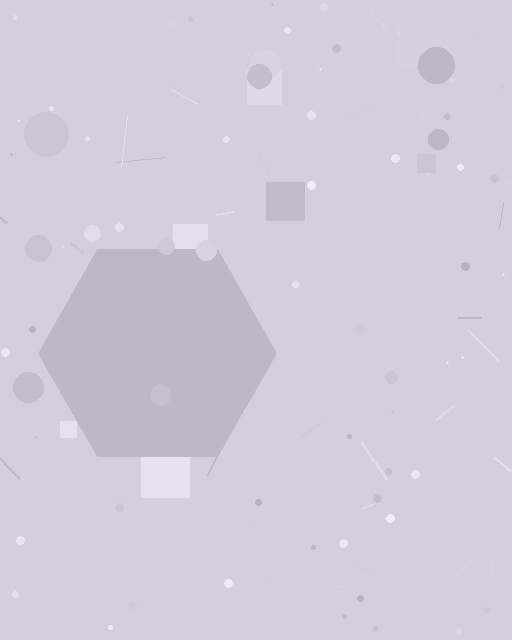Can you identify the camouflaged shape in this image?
The camouflaged shape is a hexagon.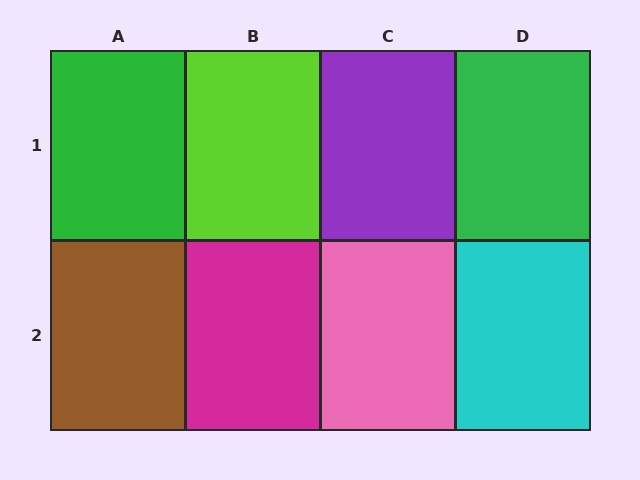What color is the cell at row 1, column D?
Green.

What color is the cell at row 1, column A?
Green.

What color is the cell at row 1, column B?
Lime.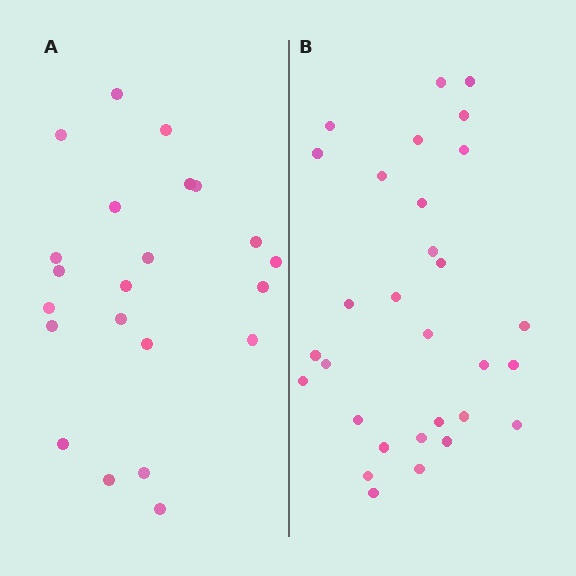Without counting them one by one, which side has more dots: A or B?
Region B (the right region) has more dots.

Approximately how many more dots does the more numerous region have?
Region B has roughly 8 or so more dots than region A.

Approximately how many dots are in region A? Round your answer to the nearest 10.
About 20 dots. (The exact count is 22, which rounds to 20.)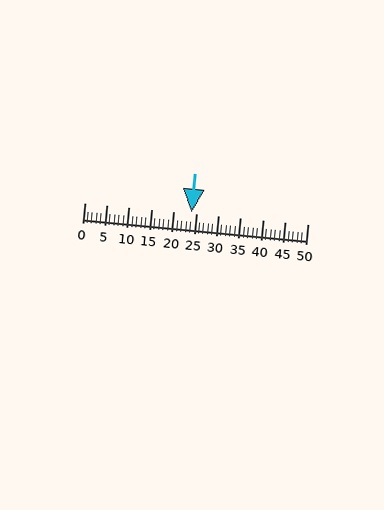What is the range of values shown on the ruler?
The ruler shows values from 0 to 50.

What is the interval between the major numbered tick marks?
The major tick marks are spaced 5 units apart.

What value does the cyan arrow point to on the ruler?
The cyan arrow points to approximately 24.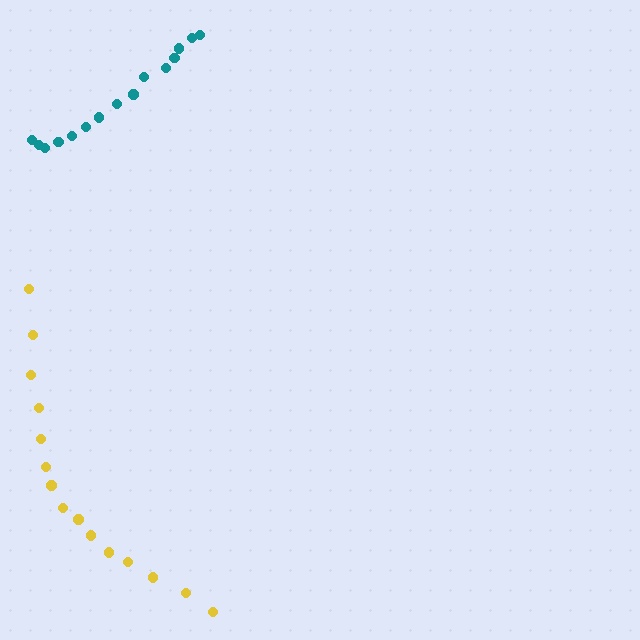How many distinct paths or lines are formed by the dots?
There are 2 distinct paths.